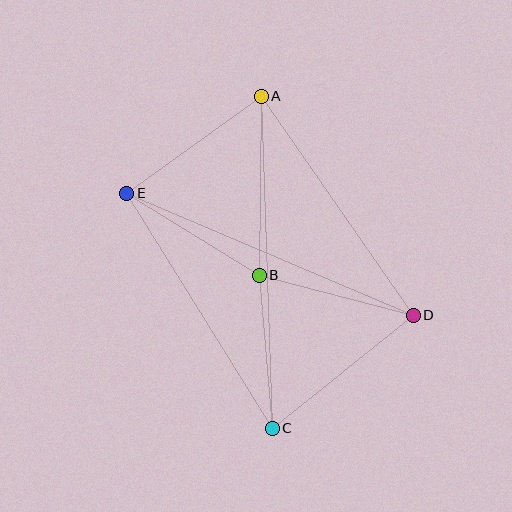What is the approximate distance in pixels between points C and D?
The distance between C and D is approximately 181 pixels.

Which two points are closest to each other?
Points B and C are closest to each other.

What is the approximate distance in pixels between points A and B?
The distance between A and B is approximately 179 pixels.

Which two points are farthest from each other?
Points A and C are farthest from each other.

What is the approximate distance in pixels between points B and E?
The distance between B and E is approximately 156 pixels.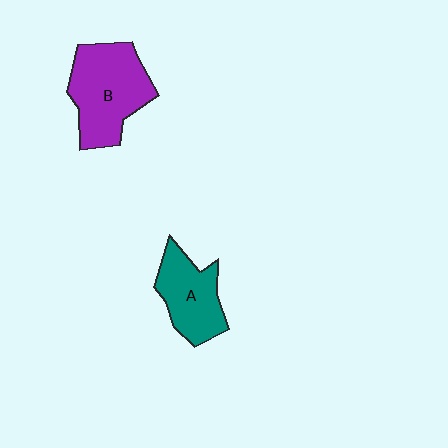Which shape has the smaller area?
Shape A (teal).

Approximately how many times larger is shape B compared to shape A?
Approximately 1.4 times.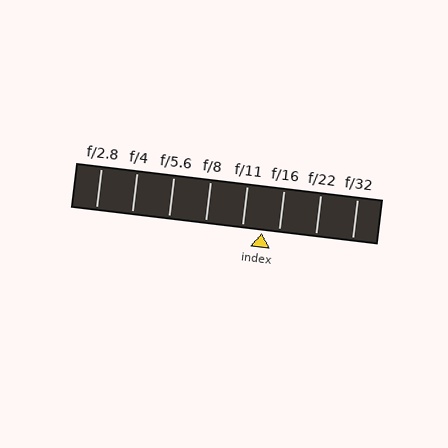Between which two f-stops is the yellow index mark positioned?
The index mark is between f/11 and f/16.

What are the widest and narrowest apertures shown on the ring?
The widest aperture shown is f/2.8 and the narrowest is f/32.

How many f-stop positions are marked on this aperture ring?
There are 8 f-stop positions marked.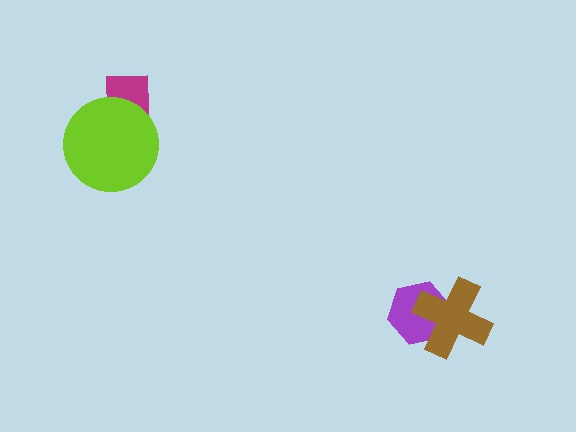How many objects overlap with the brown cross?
1 object overlaps with the brown cross.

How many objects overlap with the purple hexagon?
1 object overlaps with the purple hexagon.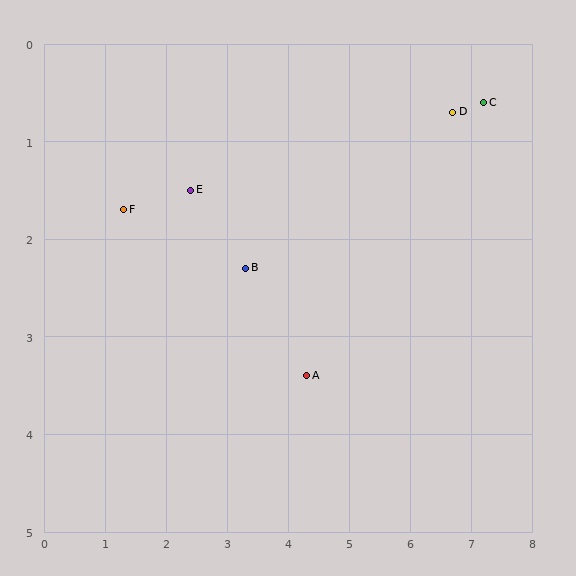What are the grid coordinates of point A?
Point A is at approximately (4.3, 3.4).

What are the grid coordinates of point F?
Point F is at approximately (1.3, 1.7).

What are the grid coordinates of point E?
Point E is at approximately (2.4, 1.5).